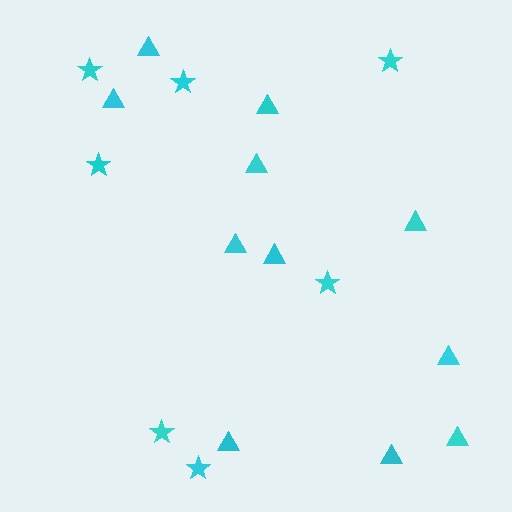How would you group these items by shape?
There are 2 groups: one group of stars (7) and one group of triangles (11).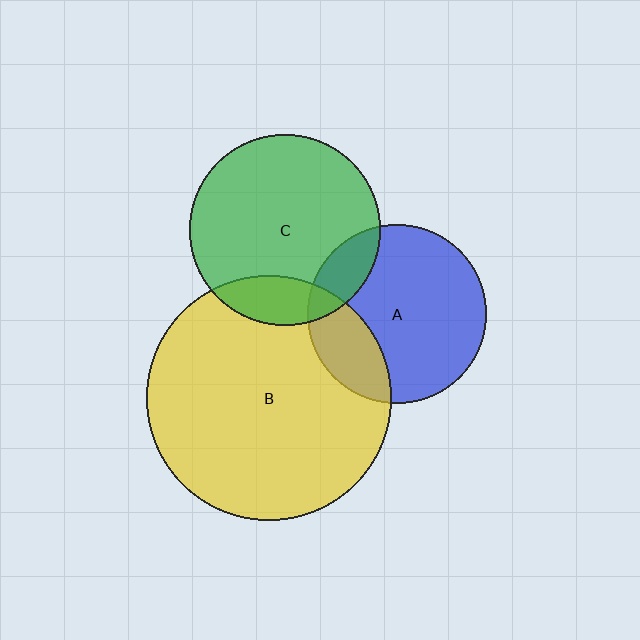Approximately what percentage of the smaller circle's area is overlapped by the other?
Approximately 15%.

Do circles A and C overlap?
Yes.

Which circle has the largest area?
Circle B (yellow).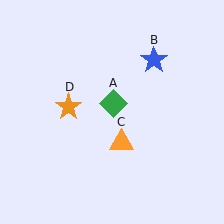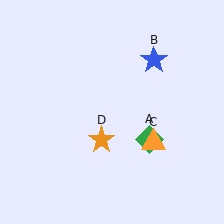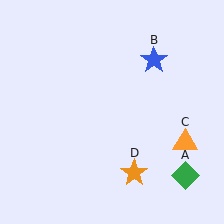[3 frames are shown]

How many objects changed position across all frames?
3 objects changed position: green diamond (object A), orange triangle (object C), orange star (object D).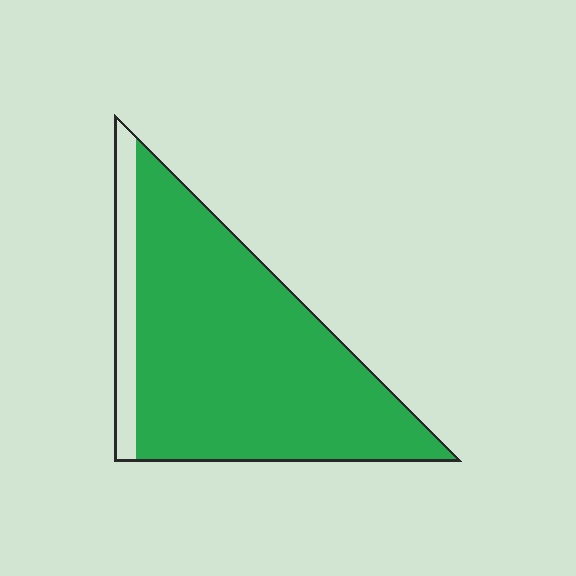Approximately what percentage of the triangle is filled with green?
Approximately 90%.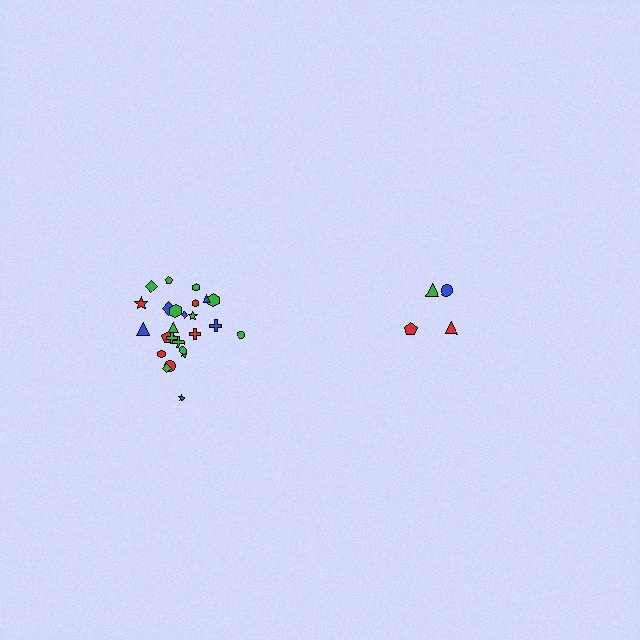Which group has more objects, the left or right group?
The left group.